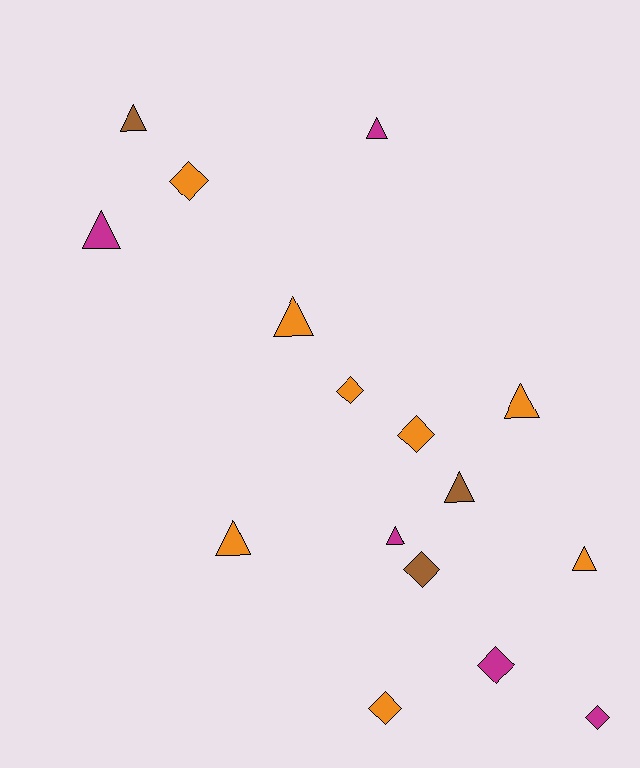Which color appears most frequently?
Orange, with 8 objects.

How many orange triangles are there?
There are 4 orange triangles.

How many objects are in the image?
There are 16 objects.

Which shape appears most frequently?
Triangle, with 9 objects.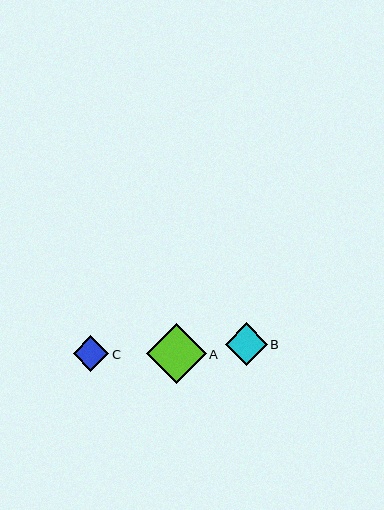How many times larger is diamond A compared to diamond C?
Diamond A is approximately 1.7 times the size of diamond C.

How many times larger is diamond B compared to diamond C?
Diamond B is approximately 1.2 times the size of diamond C.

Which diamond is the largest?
Diamond A is the largest with a size of approximately 60 pixels.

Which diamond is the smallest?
Diamond C is the smallest with a size of approximately 36 pixels.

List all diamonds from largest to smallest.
From largest to smallest: A, B, C.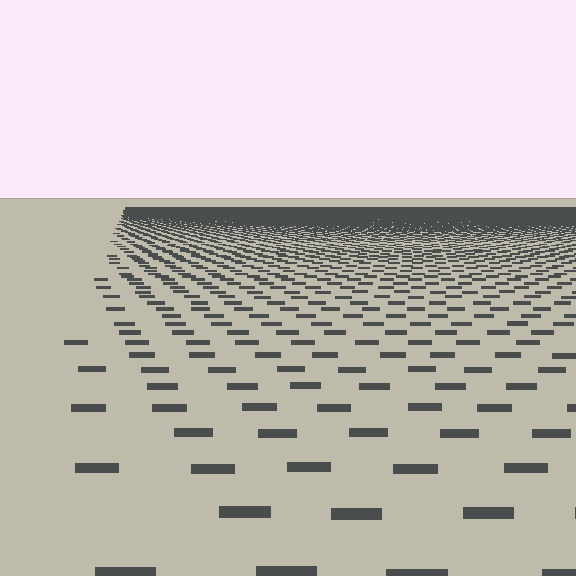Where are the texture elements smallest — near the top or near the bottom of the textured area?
Near the top.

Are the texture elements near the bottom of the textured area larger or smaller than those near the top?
Larger. Near the bottom, elements are closer to the viewer and appear at a bigger on-screen size.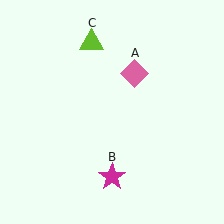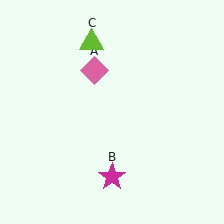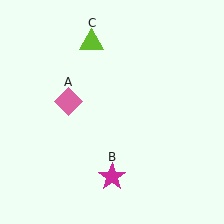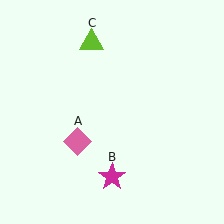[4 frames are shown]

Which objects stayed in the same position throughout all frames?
Magenta star (object B) and lime triangle (object C) remained stationary.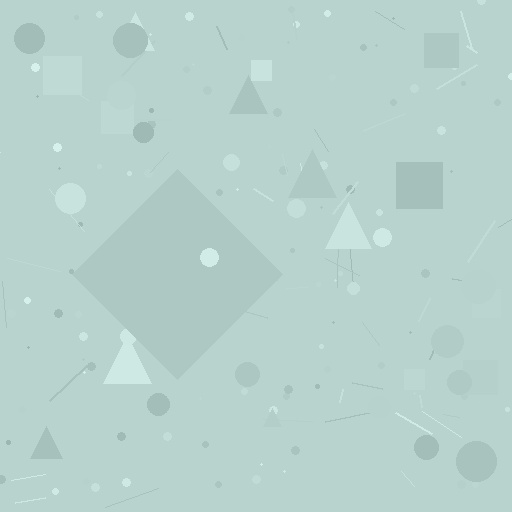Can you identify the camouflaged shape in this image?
The camouflaged shape is a diamond.